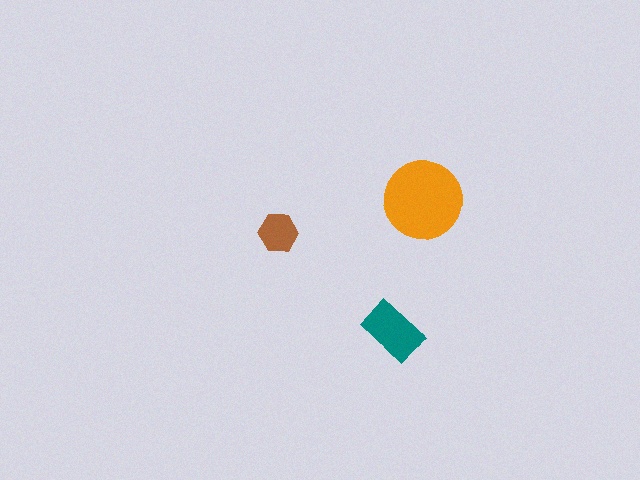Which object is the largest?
The orange circle.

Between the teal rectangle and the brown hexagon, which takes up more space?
The teal rectangle.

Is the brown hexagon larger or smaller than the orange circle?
Smaller.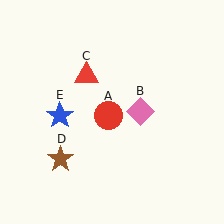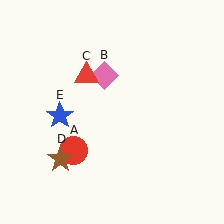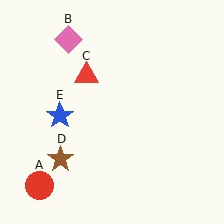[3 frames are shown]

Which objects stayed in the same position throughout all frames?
Red triangle (object C) and brown star (object D) and blue star (object E) remained stationary.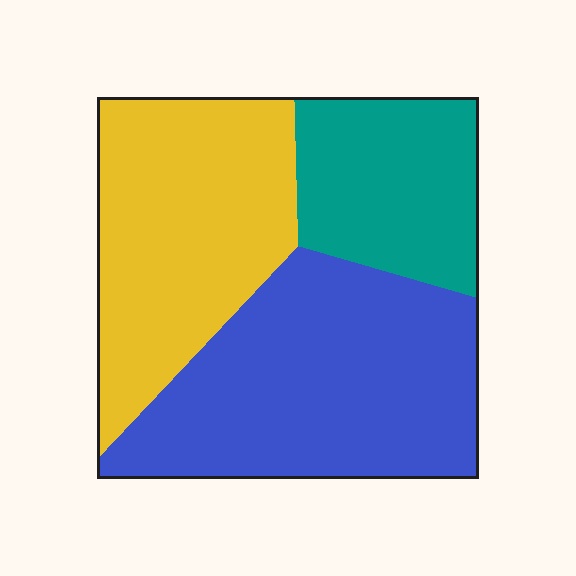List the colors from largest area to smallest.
From largest to smallest: blue, yellow, teal.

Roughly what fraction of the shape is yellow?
Yellow takes up about one third (1/3) of the shape.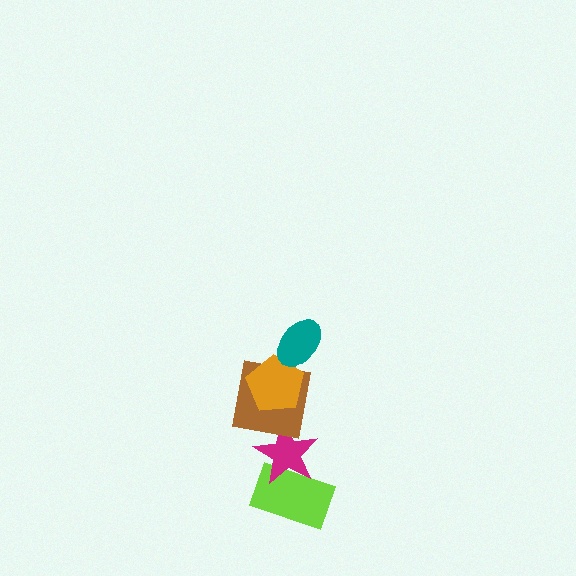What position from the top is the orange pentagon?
The orange pentagon is 2nd from the top.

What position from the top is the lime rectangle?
The lime rectangle is 5th from the top.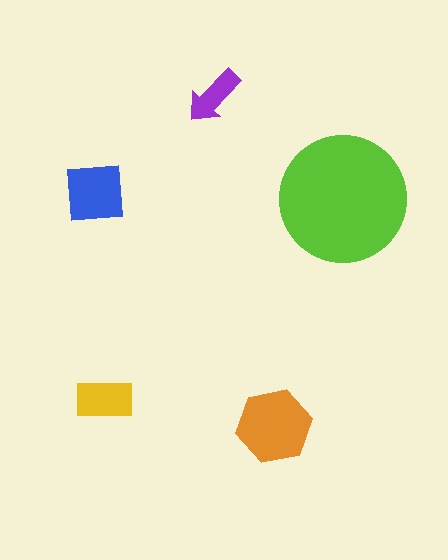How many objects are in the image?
There are 5 objects in the image.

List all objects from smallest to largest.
The purple arrow, the yellow rectangle, the blue square, the orange hexagon, the lime circle.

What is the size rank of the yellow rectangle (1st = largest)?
4th.